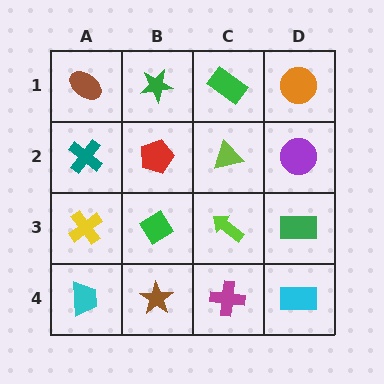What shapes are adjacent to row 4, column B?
A green diamond (row 3, column B), a cyan trapezoid (row 4, column A), a magenta cross (row 4, column C).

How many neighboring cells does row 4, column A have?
2.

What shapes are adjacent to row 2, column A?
A brown ellipse (row 1, column A), a yellow cross (row 3, column A), a red pentagon (row 2, column B).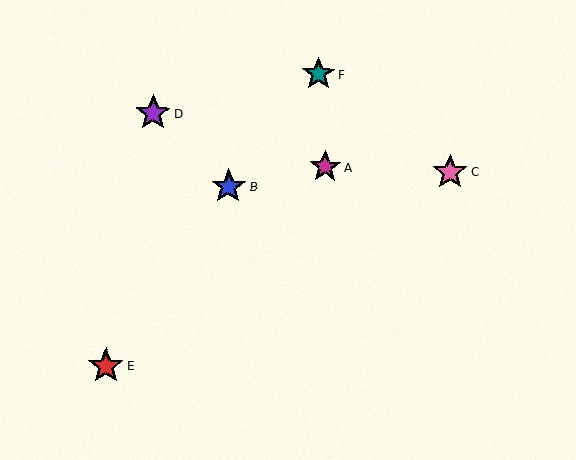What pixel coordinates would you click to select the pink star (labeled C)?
Click at (450, 172) to select the pink star C.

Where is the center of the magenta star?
The center of the magenta star is at (325, 167).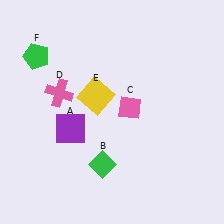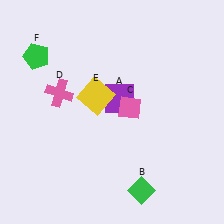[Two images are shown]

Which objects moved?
The objects that moved are: the purple square (A), the green diamond (B).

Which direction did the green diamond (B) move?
The green diamond (B) moved right.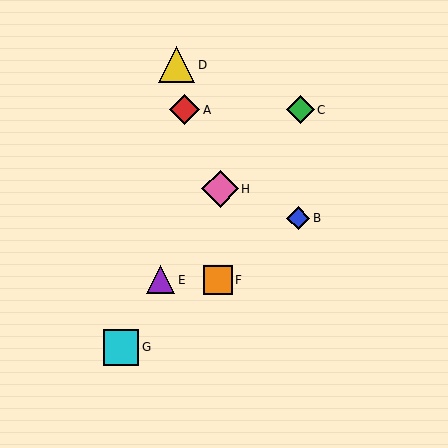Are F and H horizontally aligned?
No, F is at y≈280 and H is at y≈189.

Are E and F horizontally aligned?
Yes, both are at y≈280.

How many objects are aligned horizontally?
2 objects (E, F) are aligned horizontally.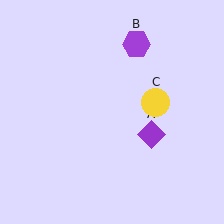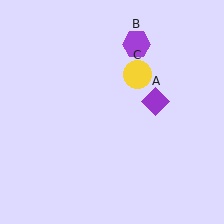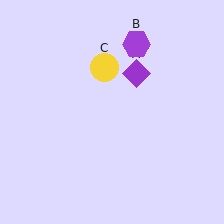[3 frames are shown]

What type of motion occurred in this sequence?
The purple diamond (object A), yellow circle (object C) rotated counterclockwise around the center of the scene.